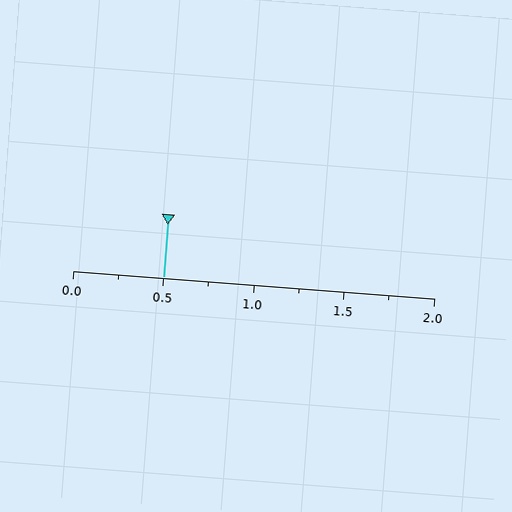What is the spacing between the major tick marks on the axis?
The major ticks are spaced 0.5 apart.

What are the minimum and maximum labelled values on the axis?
The axis runs from 0.0 to 2.0.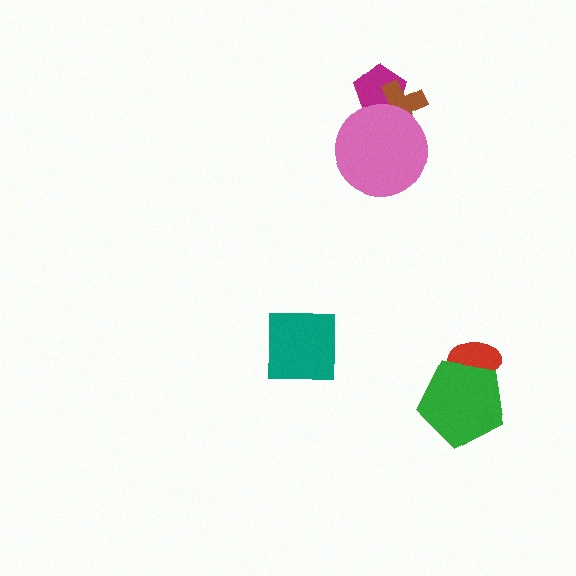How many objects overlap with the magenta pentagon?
2 objects overlap with the magenta pentagon.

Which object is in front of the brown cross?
The pink circle is in front of the brown cross.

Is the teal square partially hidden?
No, no other shape covers it.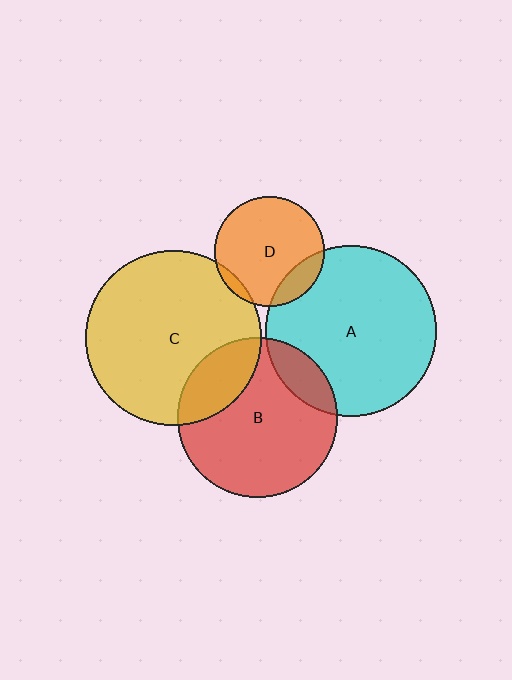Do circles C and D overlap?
Yes.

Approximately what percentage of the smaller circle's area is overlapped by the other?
Approximately 5%.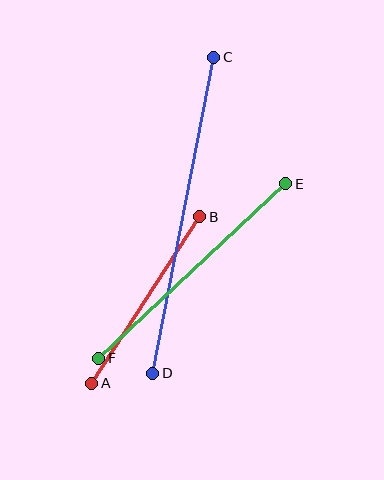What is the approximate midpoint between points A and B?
The midpoint is at approximately (146, 300) pixels.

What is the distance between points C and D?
The distance is approximately 322 pixels.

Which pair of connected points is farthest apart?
Points C and D are farthest apart.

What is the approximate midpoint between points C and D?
The midpoint is at approximately (183, 215) pixels.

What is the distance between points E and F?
The distance is approximately 256 pixels.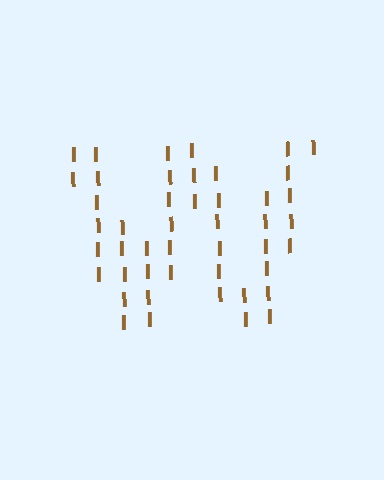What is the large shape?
The large shape is the letter W.